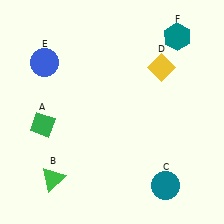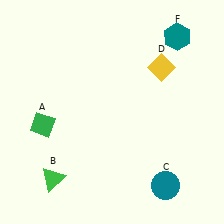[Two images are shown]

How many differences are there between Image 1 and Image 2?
There is 1 difference between the two images.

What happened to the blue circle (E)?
The blue circle (E) was removed in Image 2. It was in the top-left area of Image 1.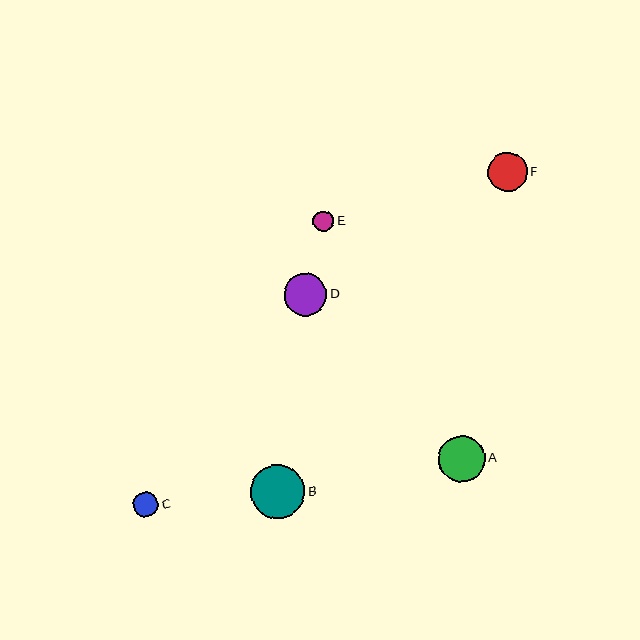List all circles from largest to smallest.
From largest to smallest: B, A, D, F, C, E.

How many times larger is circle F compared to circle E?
Circle F is approximately 1.9 times the size of circle E.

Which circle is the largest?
Circle B is the largest with a size of approximately 54 pixels.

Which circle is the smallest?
Circle E is the smallest with a size of approximately 21 pixels.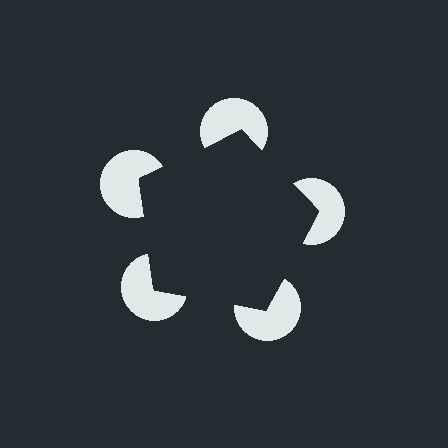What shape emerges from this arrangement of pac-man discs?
An illusory pentagon — its edges are inferred from the aligned wedge cuts in the pac-man discs, not physically drawn.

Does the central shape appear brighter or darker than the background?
It typically appears slightly darker than the background, even though no actual brightness change is drawn.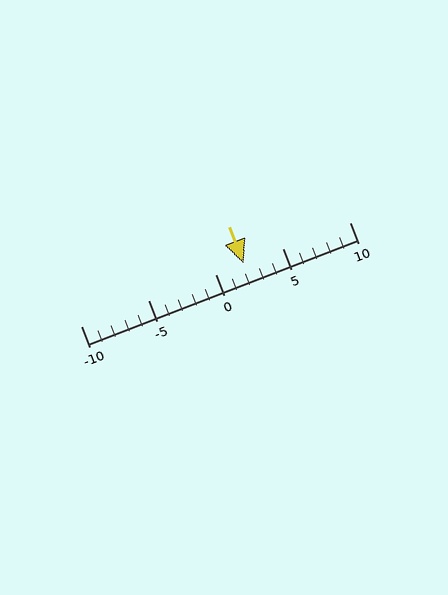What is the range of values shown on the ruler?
The ruler shows values from -10 to 10.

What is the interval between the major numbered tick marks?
The major tick marks are spaced 5 units apart.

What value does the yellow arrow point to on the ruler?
The yellow arrow points to approximately 2.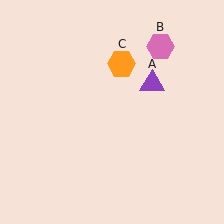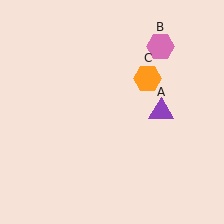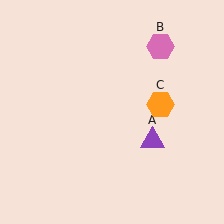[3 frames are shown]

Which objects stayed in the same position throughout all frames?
Pink hexagon (object B) remained stationary.